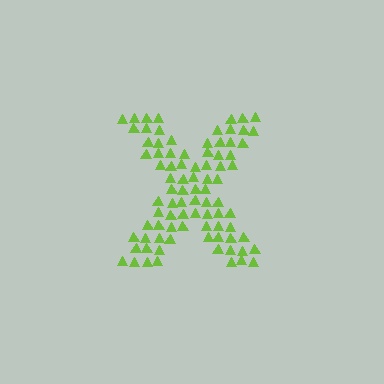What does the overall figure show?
The overall figure shows the letter X.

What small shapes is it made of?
It is made of small triangles.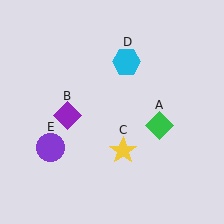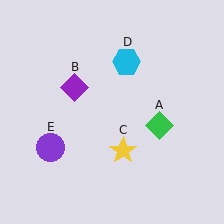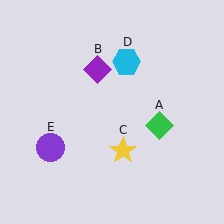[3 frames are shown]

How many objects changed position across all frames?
1 object changed position: purple diamond (object B).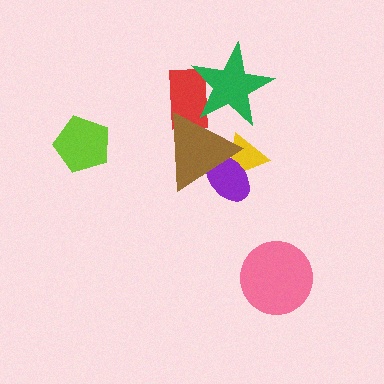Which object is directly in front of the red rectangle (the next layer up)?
The green star is directly in front of the red rectangle.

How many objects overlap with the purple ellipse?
2 objects overlap with the purple ellipse.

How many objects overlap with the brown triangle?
4 objects overlap with the brown triangle.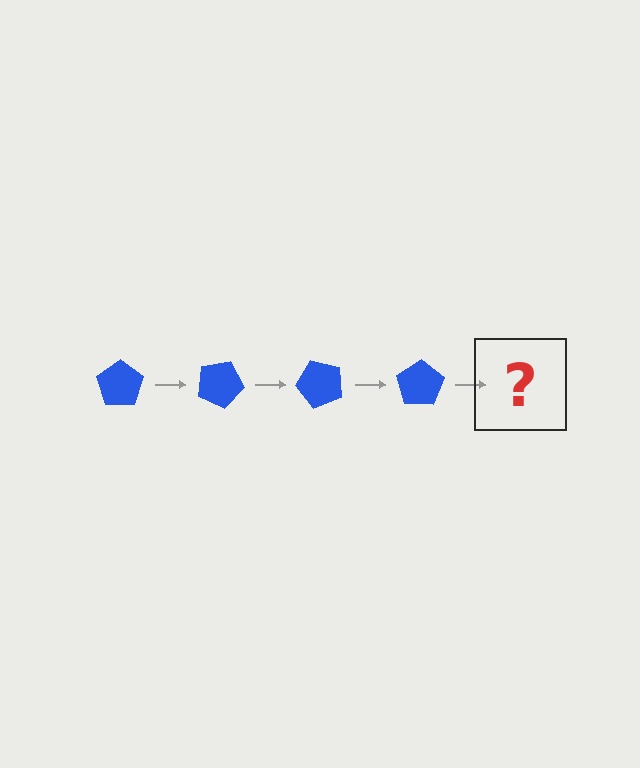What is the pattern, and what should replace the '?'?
The pattern is that the pentagon rotates 25 degrees each step. The '?' should be a blue pentagon rotated 100 degrees.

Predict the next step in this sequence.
The next step is a blue pentagon rotated 100 degrees.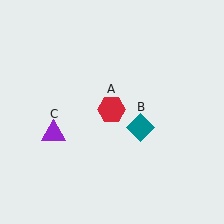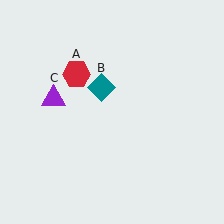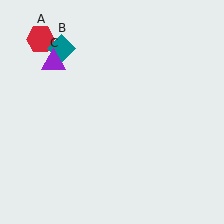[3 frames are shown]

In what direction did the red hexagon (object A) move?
The red hexagon (object A) moved up and to the left.